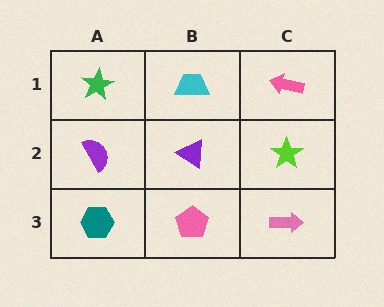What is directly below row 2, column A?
A teal hexagon.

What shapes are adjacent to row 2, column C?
A pink arrow (row 1, column C), a pink arrow (row 3, column C), a purple triangle (row 2, column B).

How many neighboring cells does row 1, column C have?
2.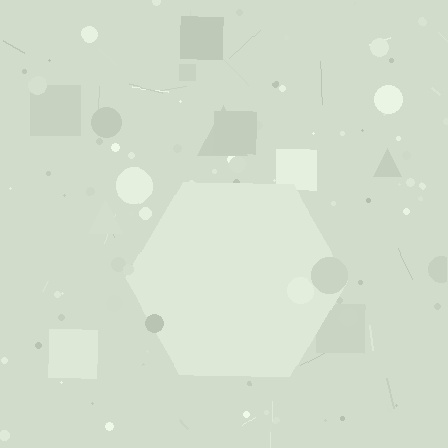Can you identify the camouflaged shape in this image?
The camouflaged shape is a hexagon.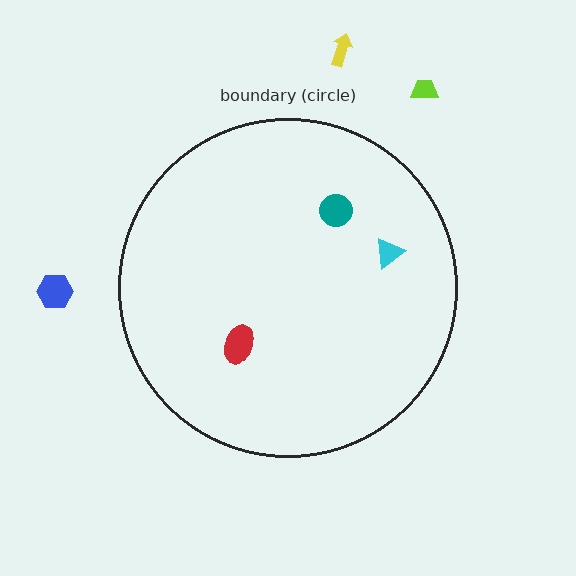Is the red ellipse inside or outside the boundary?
Inside.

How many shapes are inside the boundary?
3 inside, 3 outside.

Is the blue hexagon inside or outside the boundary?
Outside.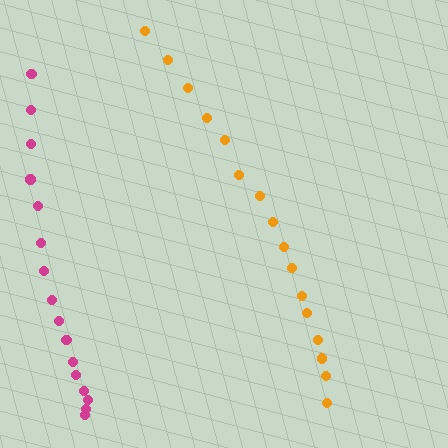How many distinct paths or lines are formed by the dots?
There are 2 distinct paths.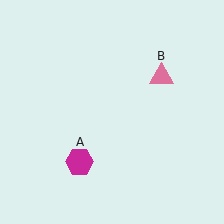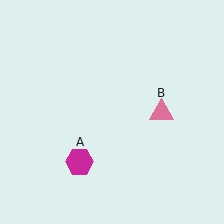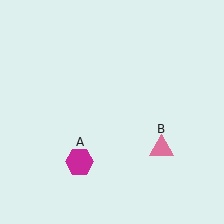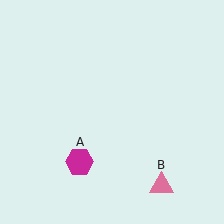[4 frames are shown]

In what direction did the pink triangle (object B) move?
The pink triangle (object B) moved down.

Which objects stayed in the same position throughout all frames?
Magenta hexagon (object A) remained stationary.